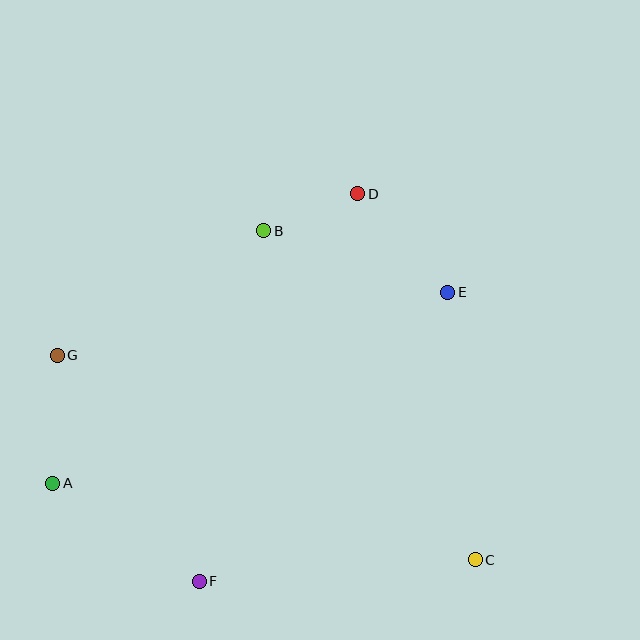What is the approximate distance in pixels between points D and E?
The distance between D and E is approximately 134 pixels.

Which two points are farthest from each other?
Points C and G are farthest from each other.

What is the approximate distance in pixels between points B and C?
The distance between B and C is approximately 391 pixels.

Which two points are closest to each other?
Points B and D are closest to each other.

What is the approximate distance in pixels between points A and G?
The distance between A and G is approximately 128 pixels.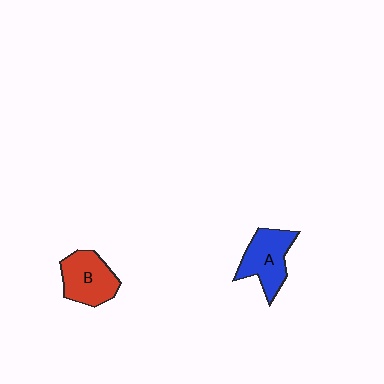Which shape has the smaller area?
Shape B (red).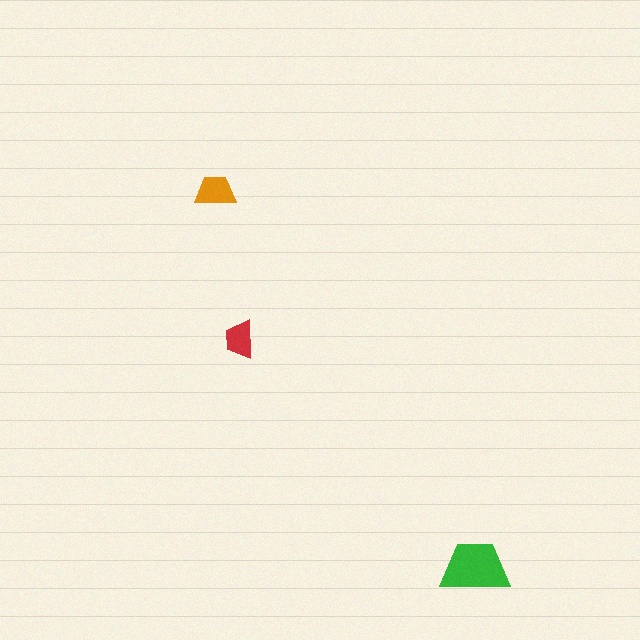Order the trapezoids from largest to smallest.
the green one, the orange one, the red one.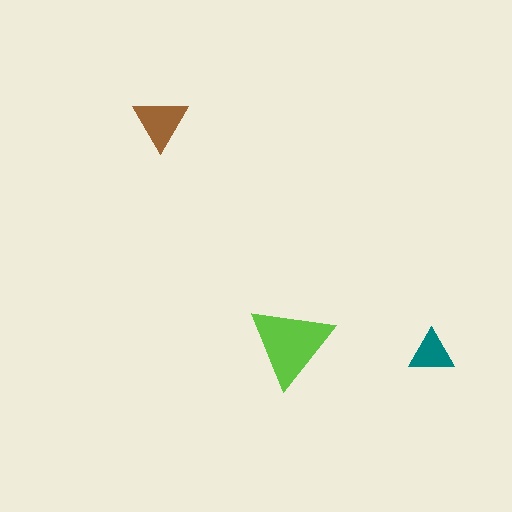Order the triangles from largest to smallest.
the lime one, the brown one, the teal one.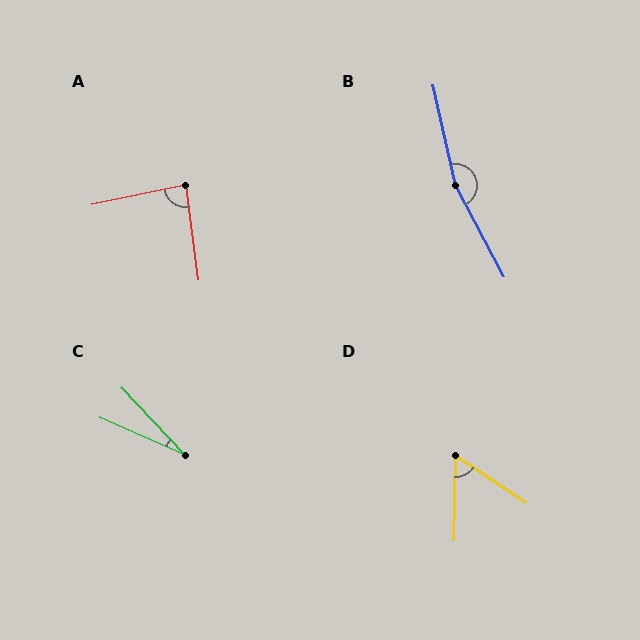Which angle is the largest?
B, at approximately 165 degrees.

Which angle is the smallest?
C, at approximately 23 degrees.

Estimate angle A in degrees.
Approximately 86 degrees.